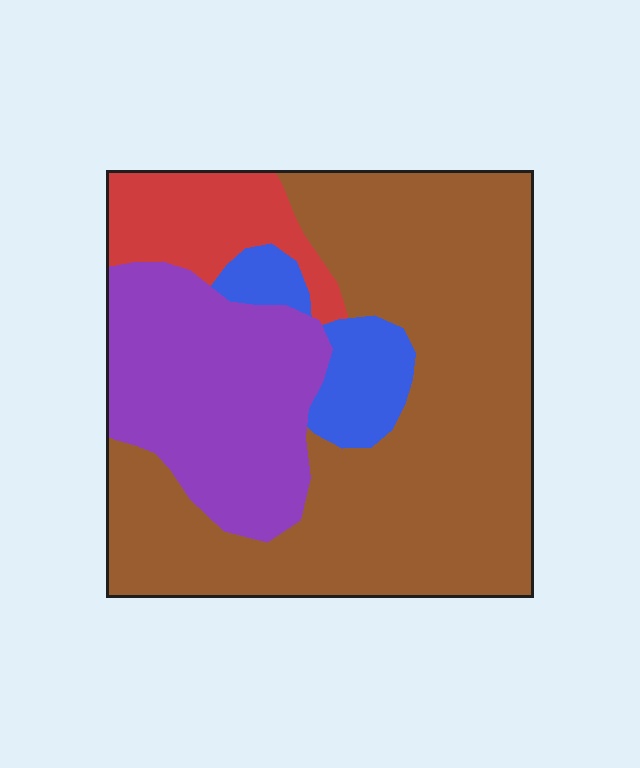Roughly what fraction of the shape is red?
Red covers roughly 10% of the shape.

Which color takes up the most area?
Brown, at roughly 55%.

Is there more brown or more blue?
Brown.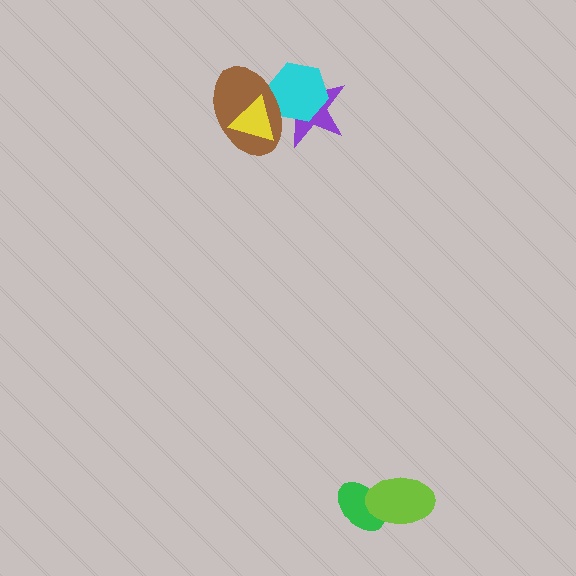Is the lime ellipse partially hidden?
No, no other shape covers it.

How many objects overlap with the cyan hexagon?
3 objects overlap with the cyan hexagon.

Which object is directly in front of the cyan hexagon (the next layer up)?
The brown ellipse is directly in front of the cyan hexagon.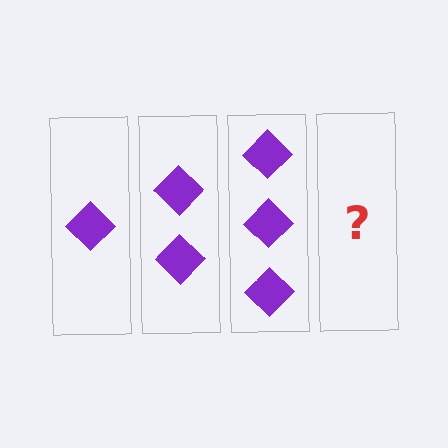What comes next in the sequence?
The next element should be 4 diamonds.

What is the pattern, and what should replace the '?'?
The pattern is that each step adds one more diamond. The '?' should be 4 diamonds.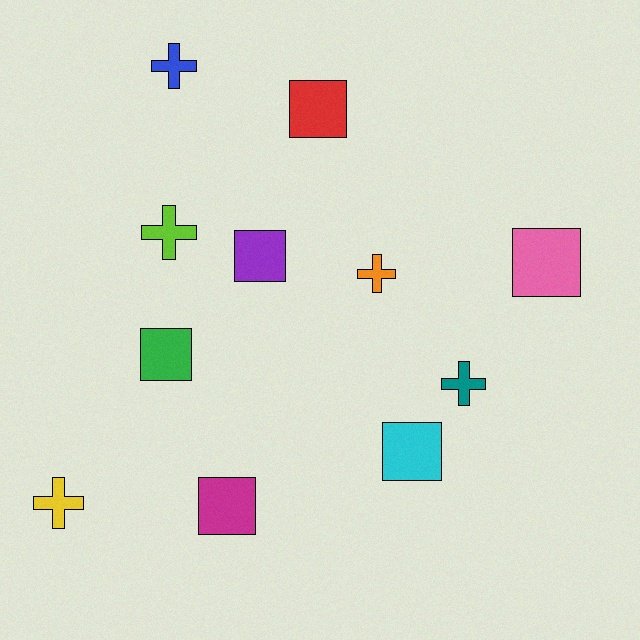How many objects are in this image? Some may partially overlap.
There are 11 objects.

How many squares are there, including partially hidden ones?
There are 6 squares.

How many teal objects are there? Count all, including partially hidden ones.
There is 1 teal object.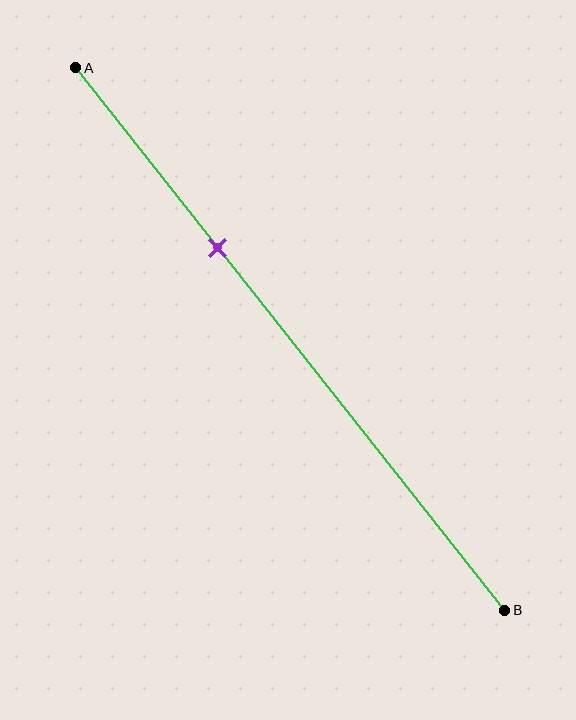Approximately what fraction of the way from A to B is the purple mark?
The purple mark is approximately 35% of the way from A to B.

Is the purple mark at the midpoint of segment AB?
No, the mark is at about 35% from A, not at the 50% midpoint.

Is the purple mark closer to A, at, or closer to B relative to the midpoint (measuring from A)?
The purple mark is closer to point A than the midpoint of segment AB.